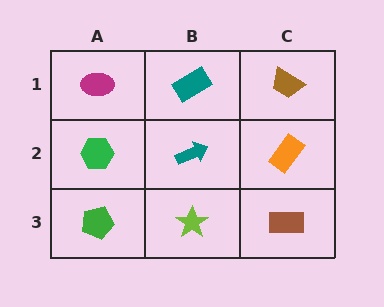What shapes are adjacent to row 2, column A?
A magenta ellipse (row 1, column A), a green pentagon (row 3, column A), a teal arrow (row 2, column B).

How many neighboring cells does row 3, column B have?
3.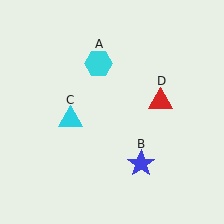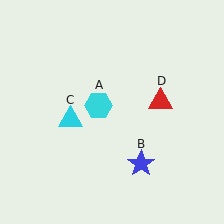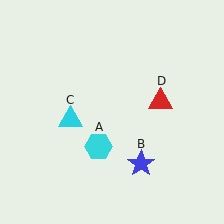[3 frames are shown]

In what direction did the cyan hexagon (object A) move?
The cyan hexagon (object A) moved down.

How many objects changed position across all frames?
1 object changed position: cyan hexagon (object A).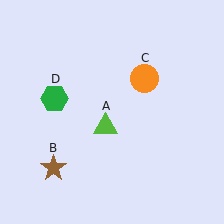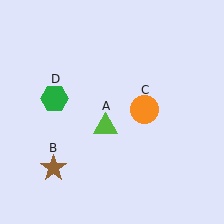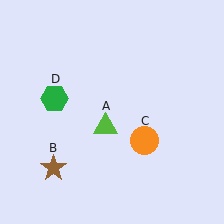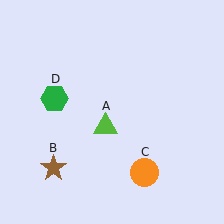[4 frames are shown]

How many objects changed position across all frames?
1 object changed position: orange circle (object C).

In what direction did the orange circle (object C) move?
The orange circle (object C) moved down.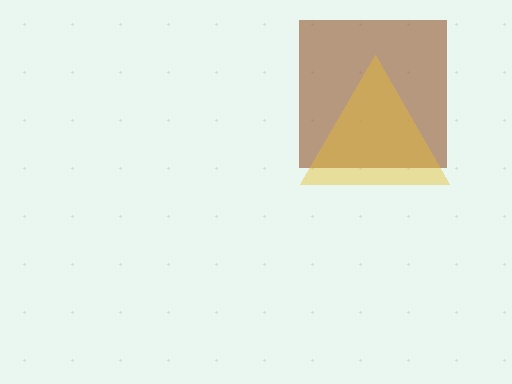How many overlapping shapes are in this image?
There are 2 overlapping shapes in the image.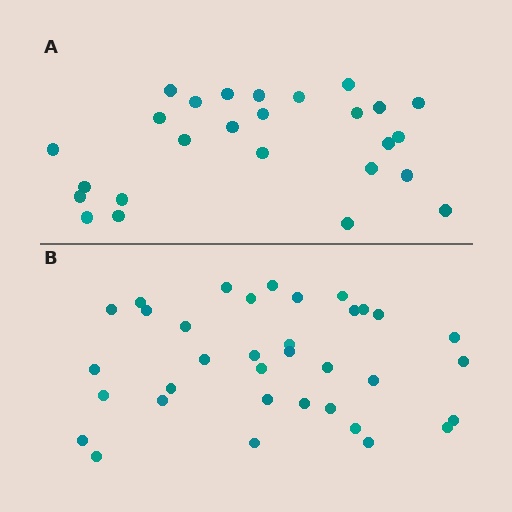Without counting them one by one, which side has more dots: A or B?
Region B (the bottom region) has more dots.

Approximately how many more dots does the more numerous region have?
Region B has roughly 8 or so more dots than region A.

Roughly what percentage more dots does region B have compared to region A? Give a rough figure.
About 35% more.